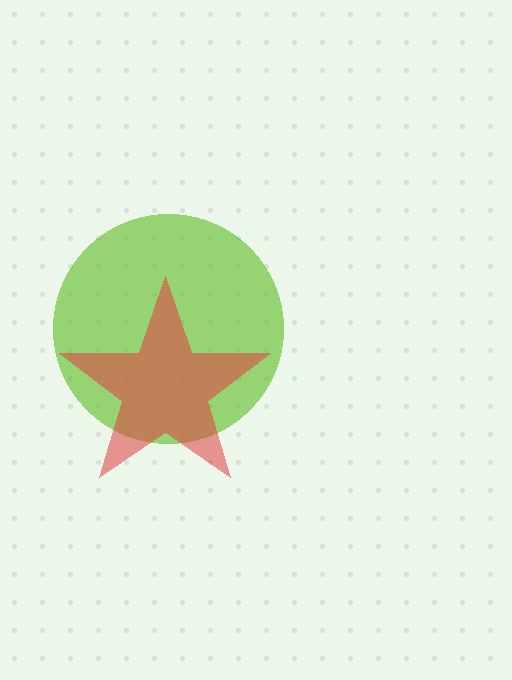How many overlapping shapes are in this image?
There are 2 overlapping shapes in the image.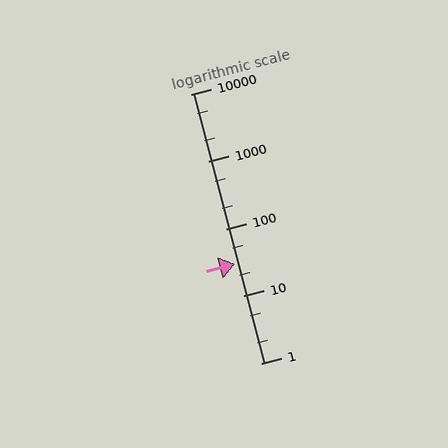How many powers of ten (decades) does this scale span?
The scale spans 4 decades, from 1 to 10000.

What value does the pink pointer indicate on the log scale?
The pointer indicates approximately 30.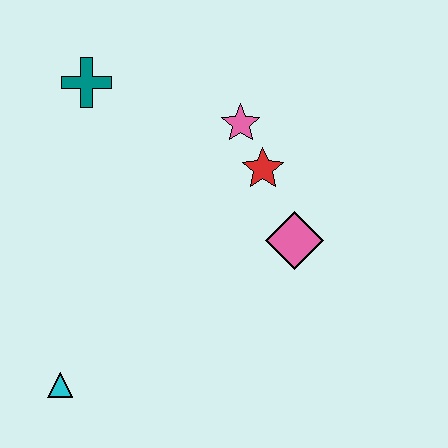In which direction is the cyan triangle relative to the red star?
The cyan triangle is below the red star.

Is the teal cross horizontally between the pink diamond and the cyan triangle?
Yes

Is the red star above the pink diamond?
Yes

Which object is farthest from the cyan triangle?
The pink star is farthest from the cyan triangle.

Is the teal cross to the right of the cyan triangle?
Yes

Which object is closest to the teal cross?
The pink star is closest to the teal cross.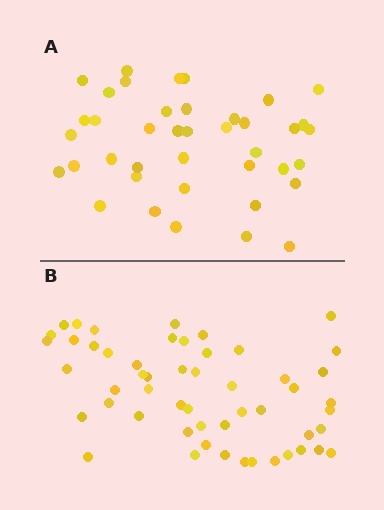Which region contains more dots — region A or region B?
Region B (the bottom region) has more dots.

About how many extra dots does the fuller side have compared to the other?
Region B has approximately 15 more dots than region A.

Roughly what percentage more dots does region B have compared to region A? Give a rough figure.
About 30% more.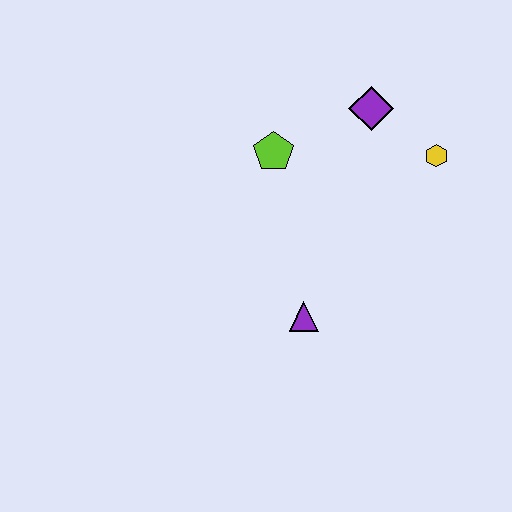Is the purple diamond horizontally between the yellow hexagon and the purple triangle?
Yes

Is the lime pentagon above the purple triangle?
Yes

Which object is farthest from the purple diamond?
The purple triangle is farthest from the purple diamond.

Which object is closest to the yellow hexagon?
The purple diamond is closest to the yellow hexagon.